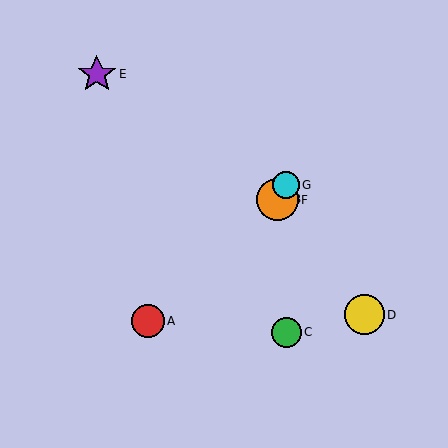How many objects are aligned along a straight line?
3 objects (B, F, G) are aligned along a straight line.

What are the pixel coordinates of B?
Object B is at (278, 199).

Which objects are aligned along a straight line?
Objects B, F, G are aligned along a straight line.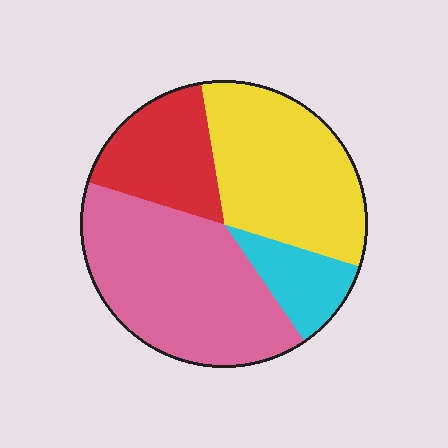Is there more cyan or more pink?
Pink.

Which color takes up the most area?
Pink, at roughly 40%.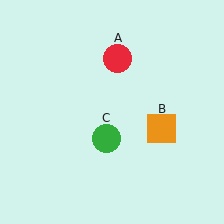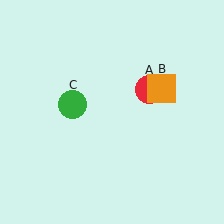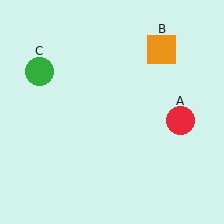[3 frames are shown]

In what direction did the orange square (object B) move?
The orange square (object B) moved up.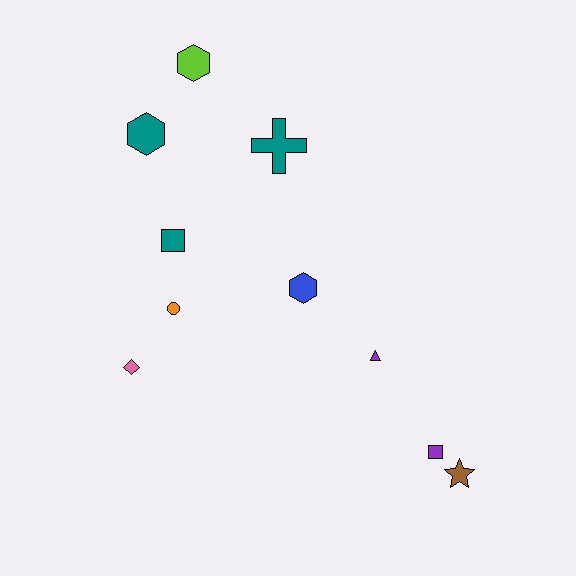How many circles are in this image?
There is 1 circle.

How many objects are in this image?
There are 10 objects.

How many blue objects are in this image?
There is 1 blue object.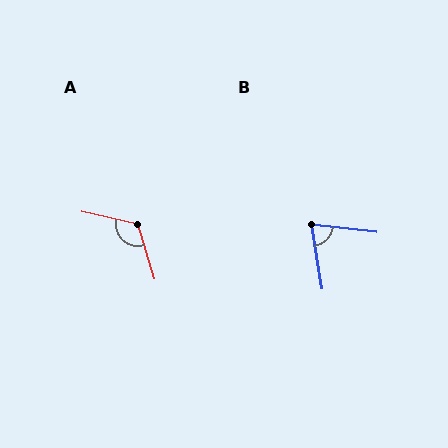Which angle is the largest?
A, at approximately 119 degrees.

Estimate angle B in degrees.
Approximately 74 degrees.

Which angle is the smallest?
B, at approximately 74 degrees.